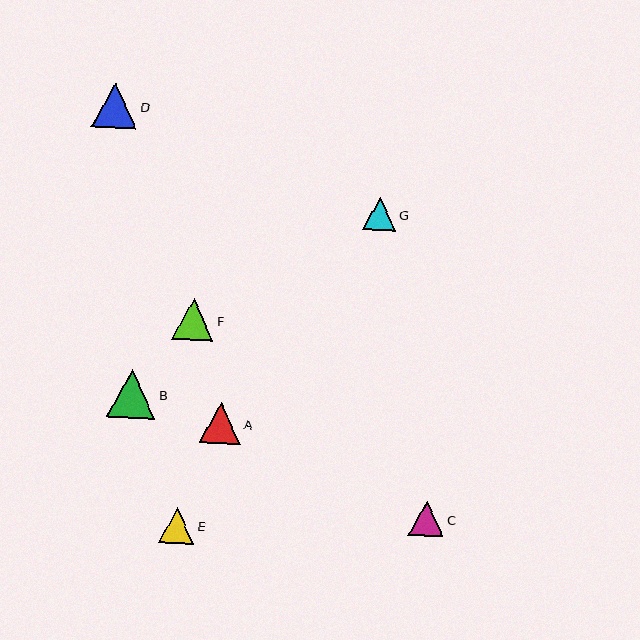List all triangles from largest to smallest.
From largest to smallest: B, D, F, A, E, C, G.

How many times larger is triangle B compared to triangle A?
Triangle B is approximately 1.2 times the size of triangle A.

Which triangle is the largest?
Triangle B is the largest with a size of approximately 49 pixels.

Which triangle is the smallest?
Triangle G is the smallest with a size of approximately 33 pixels.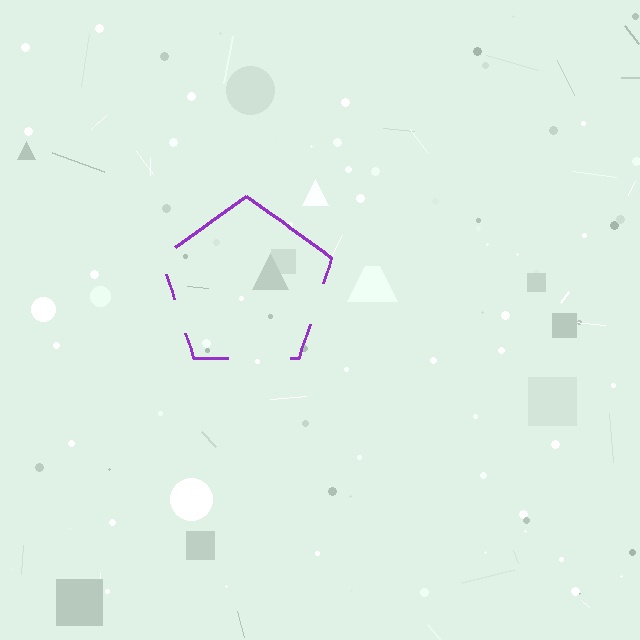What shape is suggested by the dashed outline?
The dashed outline suggests a pentagon.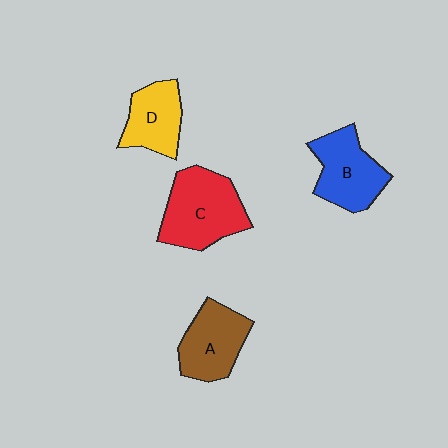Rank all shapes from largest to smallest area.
From largest to smallest: C (red), B (blue), A (brown), D (yellow).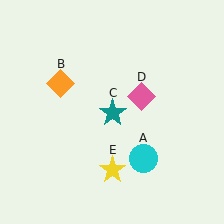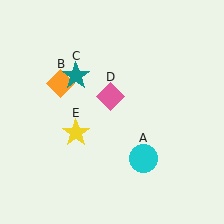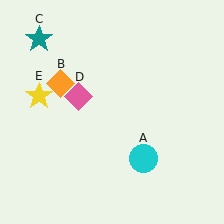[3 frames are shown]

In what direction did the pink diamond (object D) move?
The pink diamond (object D) moved left.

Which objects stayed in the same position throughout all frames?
Cyan circle (object A) and orange diamond (object B) remained stationary.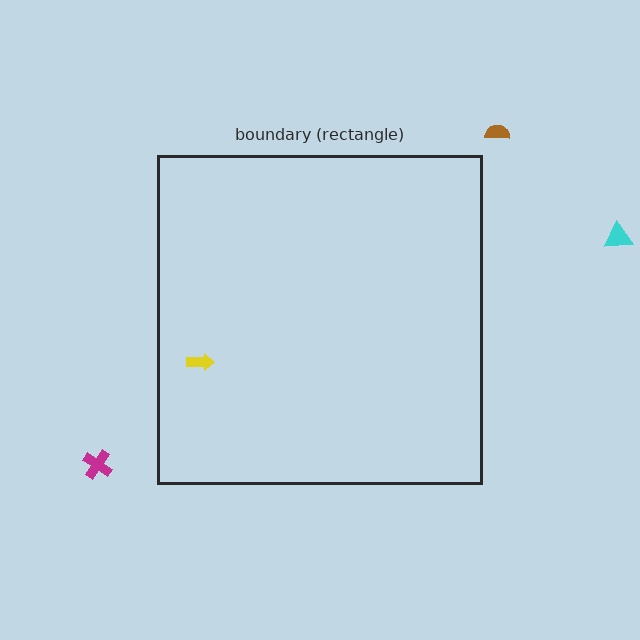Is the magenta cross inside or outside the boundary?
Outside.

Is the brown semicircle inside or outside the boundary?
Outside.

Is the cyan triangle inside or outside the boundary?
Outside.